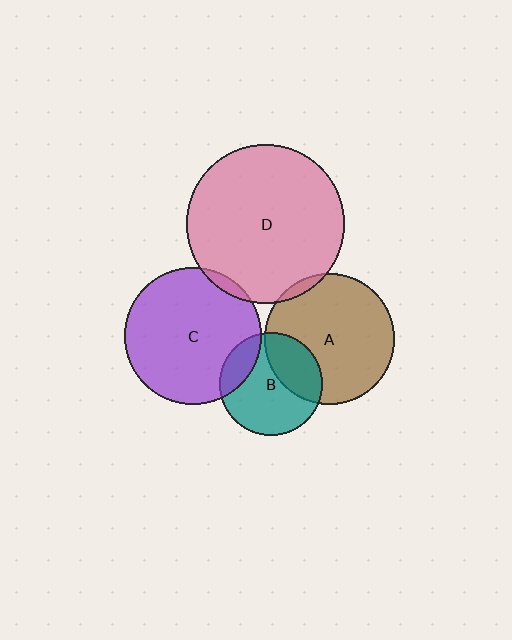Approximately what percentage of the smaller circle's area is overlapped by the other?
Approximately 5%.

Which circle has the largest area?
Circle D (pink).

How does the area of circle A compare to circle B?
Approximately 1.6 times.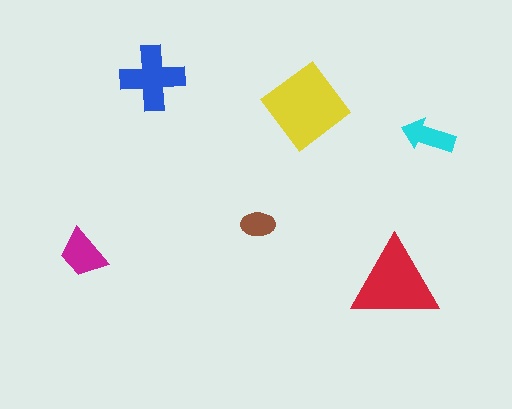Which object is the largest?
The yellow diamond.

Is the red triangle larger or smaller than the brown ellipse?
Larger.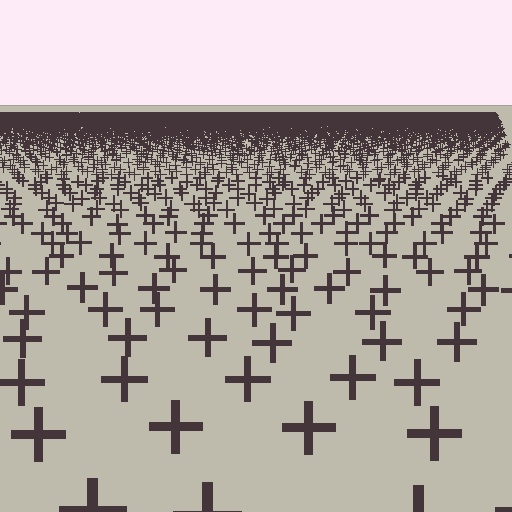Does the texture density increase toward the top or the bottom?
Density increases toward the top.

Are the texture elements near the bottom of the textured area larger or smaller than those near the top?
Larger. Near the bottom, elements are closer to the viewer and appear at a bigger on-screen size.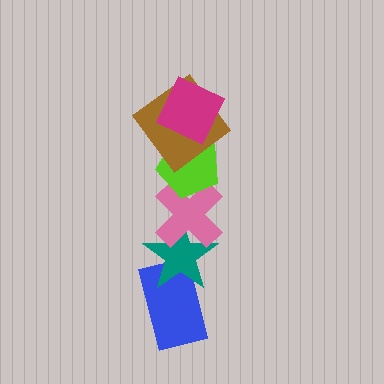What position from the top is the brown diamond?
The brown diamond is 2nd from the top.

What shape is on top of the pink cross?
The lime pentagon is on top of the pink cross.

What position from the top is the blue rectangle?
The blue rectangle is 6th from the top.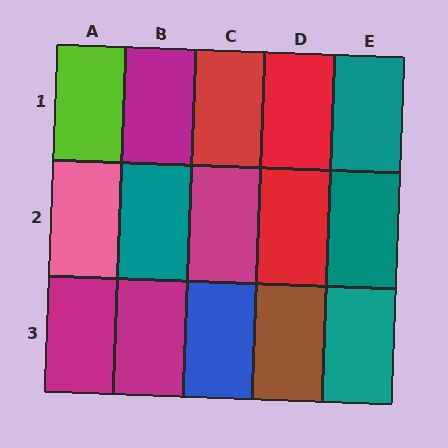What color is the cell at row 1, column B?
Magenta.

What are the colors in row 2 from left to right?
Pink, teal, magenta, red, teal.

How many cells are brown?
1 cell is brown.